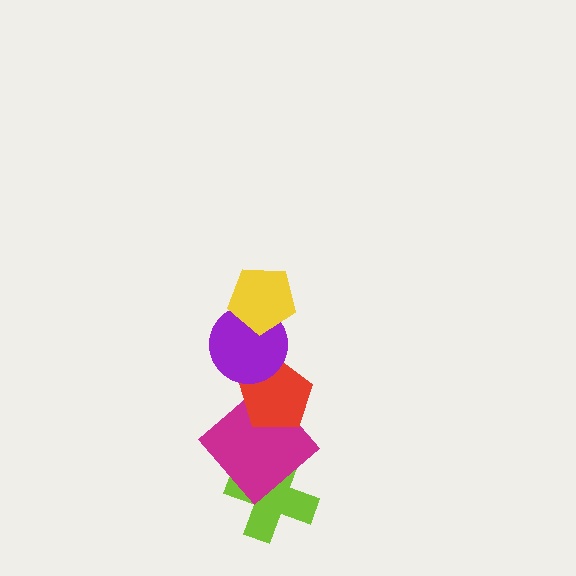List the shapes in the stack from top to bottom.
From top to bottom: the yellow pentagon, the purple circle, the red pentagon, the magenta diamond, the lime cross.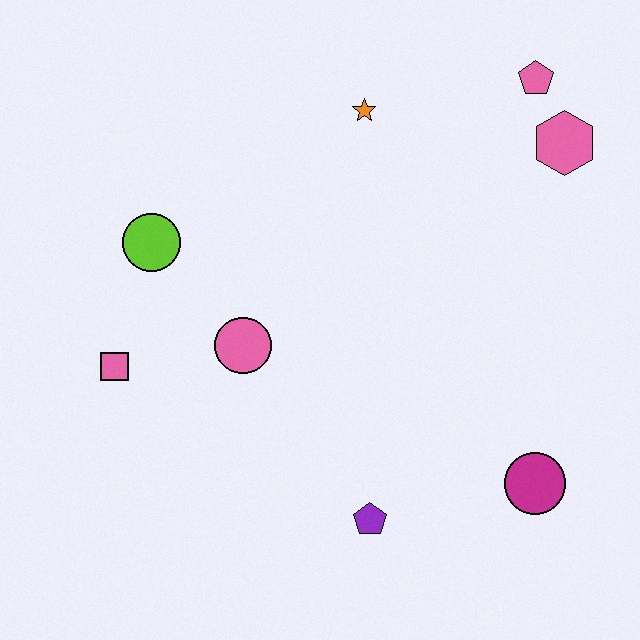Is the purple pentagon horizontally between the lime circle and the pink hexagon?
Yes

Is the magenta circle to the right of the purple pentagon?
Yes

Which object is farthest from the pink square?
The pink pentagon is farthest from the pink square.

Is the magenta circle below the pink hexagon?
Yes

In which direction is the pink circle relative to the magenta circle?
The pink circle is to the left of the magenta circle.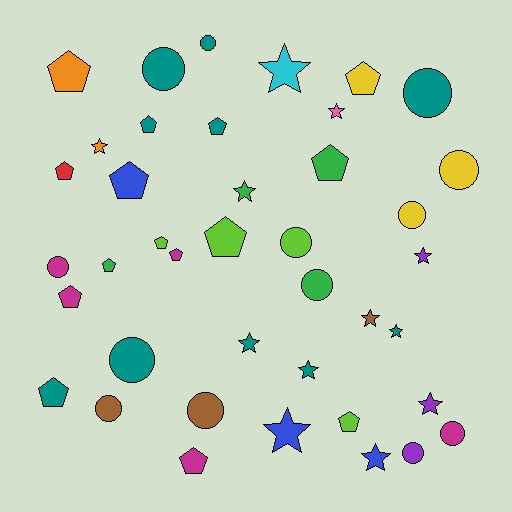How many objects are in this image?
There are 40 objects.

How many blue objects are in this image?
There are 3 blue objects.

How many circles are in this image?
There are 13 circles.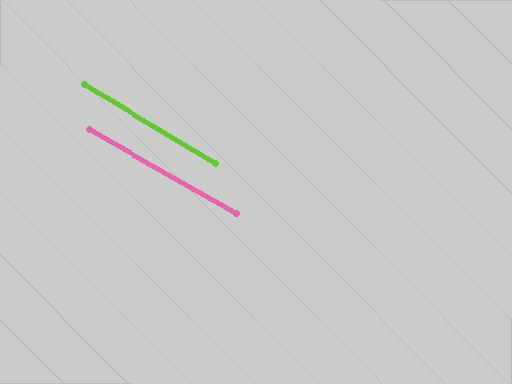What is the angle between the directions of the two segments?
Approximately 1 degree.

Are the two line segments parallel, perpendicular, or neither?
Parallel — their directions differ by only 1.2°.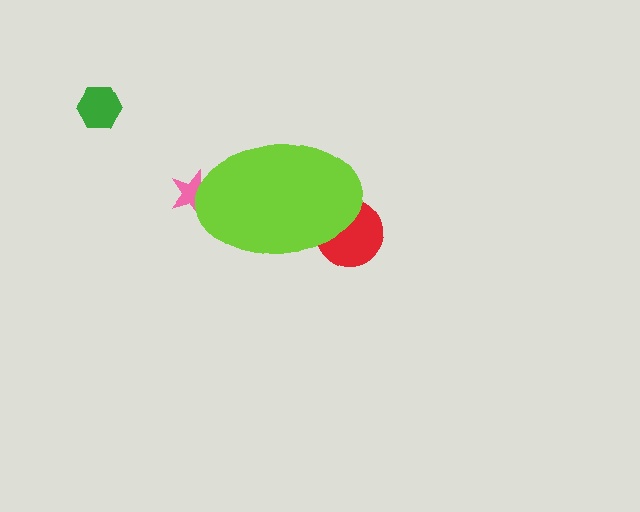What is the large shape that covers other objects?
A lime ellipse.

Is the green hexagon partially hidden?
No, the green hexagon is fully visible.